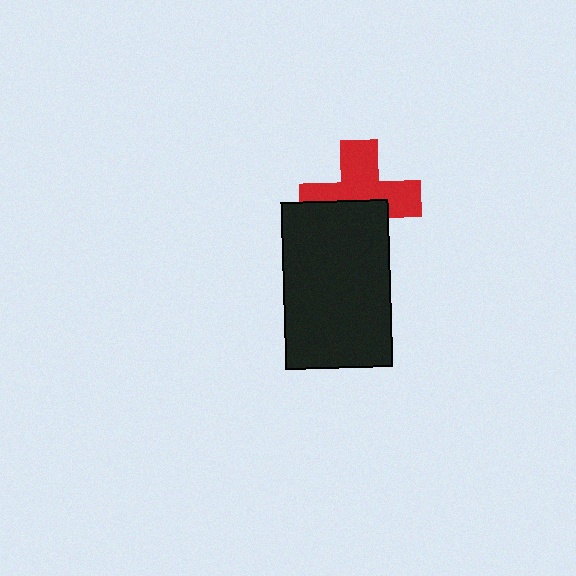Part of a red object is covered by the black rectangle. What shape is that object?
It is a cross.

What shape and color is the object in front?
The object in front is a black rectangle.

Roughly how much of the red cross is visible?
About half of it is visible (roughly 57%).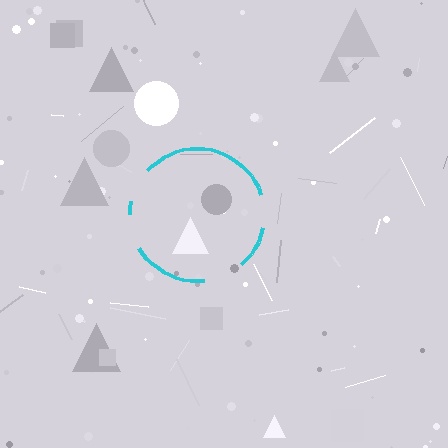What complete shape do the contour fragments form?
The contour fragments form a circle.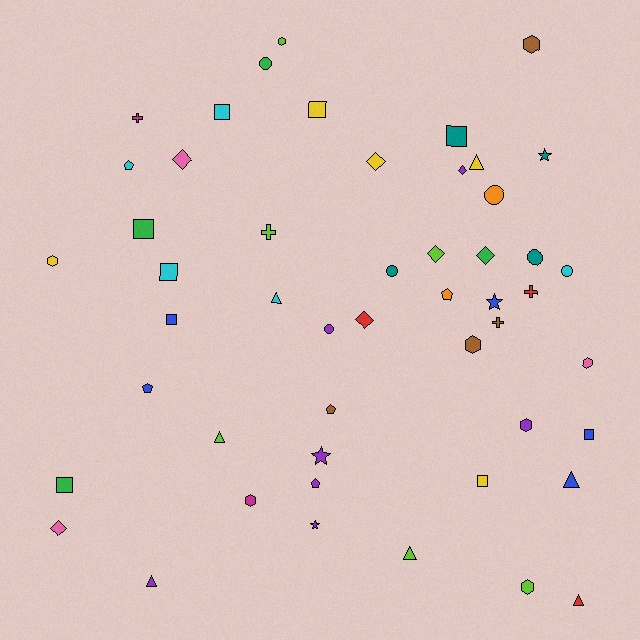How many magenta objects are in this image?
There are 2 magenta objects.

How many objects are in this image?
There are 50 objects.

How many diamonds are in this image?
There are 7 diamonds.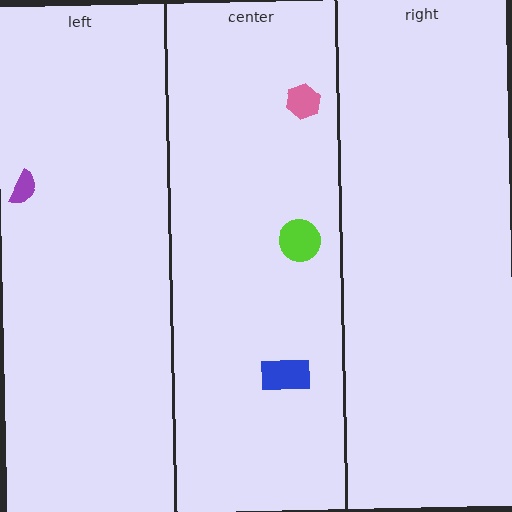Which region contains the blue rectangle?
The center region.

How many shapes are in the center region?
3.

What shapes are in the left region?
The purple semicircle.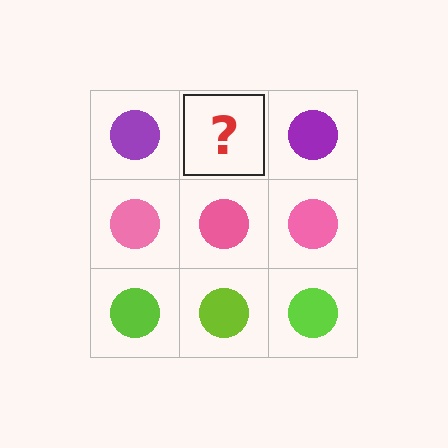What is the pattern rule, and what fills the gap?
The rule is that each row has a consistent color. The gap should be filled with a purple circle.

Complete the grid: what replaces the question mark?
The question mark should be replaced with a purple circle.